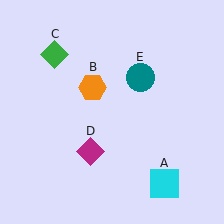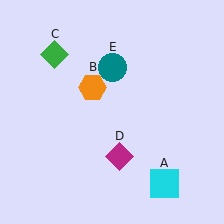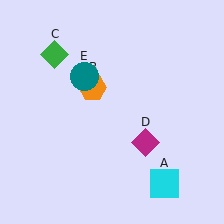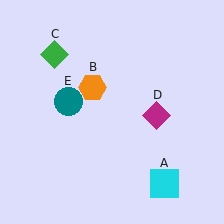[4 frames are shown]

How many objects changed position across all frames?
2 objects changed position: magenta diamond (object D), teal circle (object E).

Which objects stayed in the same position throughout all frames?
Cyan square (object A) and orange hexagon (object B) and green diamond (object C) remained stationary.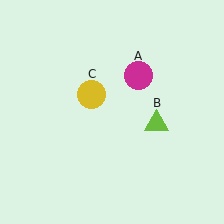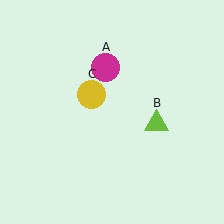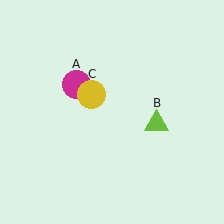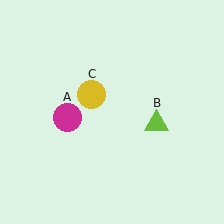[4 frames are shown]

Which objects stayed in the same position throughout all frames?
Lime triangle (object B) and yellow circle (object C) remained stationary.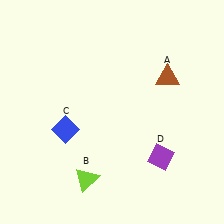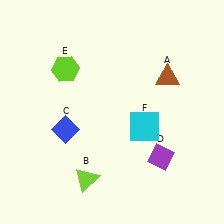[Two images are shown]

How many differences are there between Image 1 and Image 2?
There are 2 differences between the two images.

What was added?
A lime hexagon (E), a cyan square (F) were added in Image 2.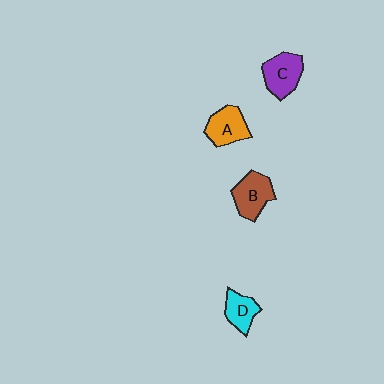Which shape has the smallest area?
Shape D (cyan).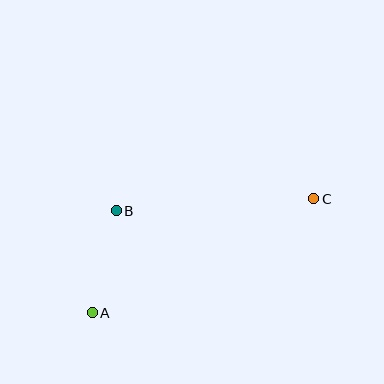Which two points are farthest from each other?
Points A and C are farthest from each other.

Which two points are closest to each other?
Points A and B are closest to each other.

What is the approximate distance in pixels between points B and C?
The distance between B and C is approximately 198 pixels.